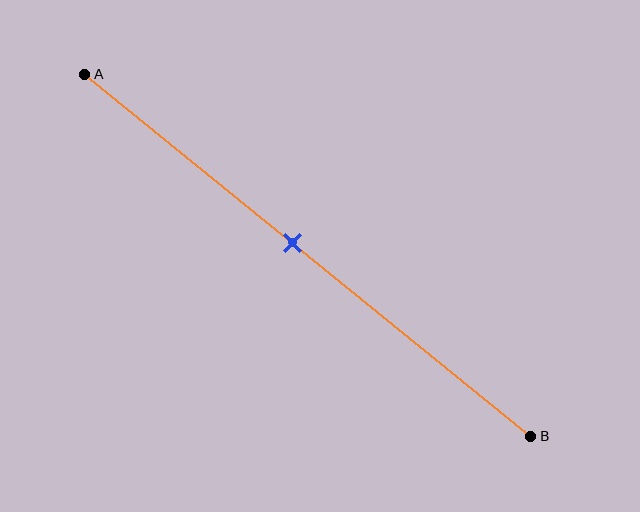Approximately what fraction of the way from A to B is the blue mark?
The blue mark is approximately 45% of the way from A to B.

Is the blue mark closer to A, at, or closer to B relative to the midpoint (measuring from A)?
The blue mark is closer to point A than the midpoint of segment AB.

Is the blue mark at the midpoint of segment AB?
No, the mark is at about 45% from A, not at the 50% midpoint.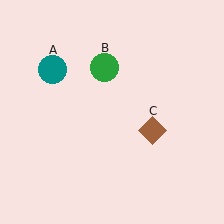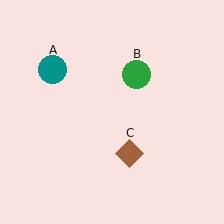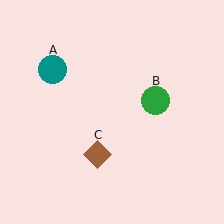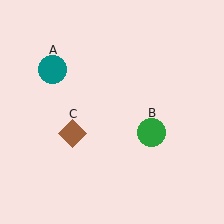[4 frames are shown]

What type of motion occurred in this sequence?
The green circle (object B), brown diamond (object C) rotated clockwise around the center of the scene.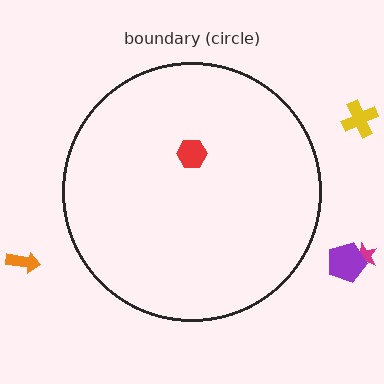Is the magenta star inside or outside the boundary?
Outside.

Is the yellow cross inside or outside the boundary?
Outside.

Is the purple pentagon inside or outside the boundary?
Outside.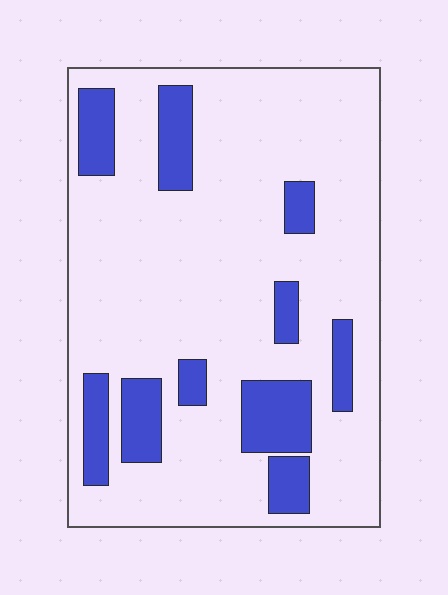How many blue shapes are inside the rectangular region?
10.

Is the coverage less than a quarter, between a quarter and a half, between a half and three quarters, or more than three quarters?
Less than a quarter.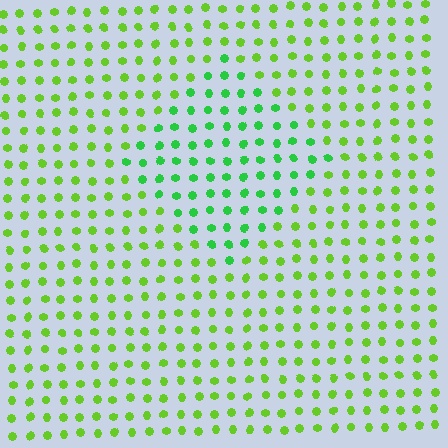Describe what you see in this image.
The image is filled with small lime elements in a uniform arrangement. A diamond-shaped region is visible where the elements are tinted to a slightly different hue, forming a subtle color boundary.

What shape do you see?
I see a diamond.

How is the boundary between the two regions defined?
The boundary is defined purely by a slight shift in hue (about 32 degrees). Spacing, size, and orientation are identical on both sides.